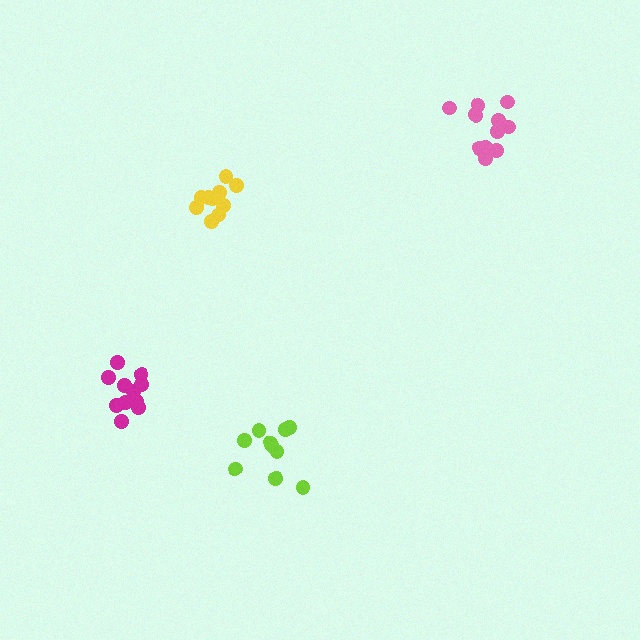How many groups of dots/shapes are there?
There are 4 groups.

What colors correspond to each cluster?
The clusters are colored: lime, yellow, pink, magenta.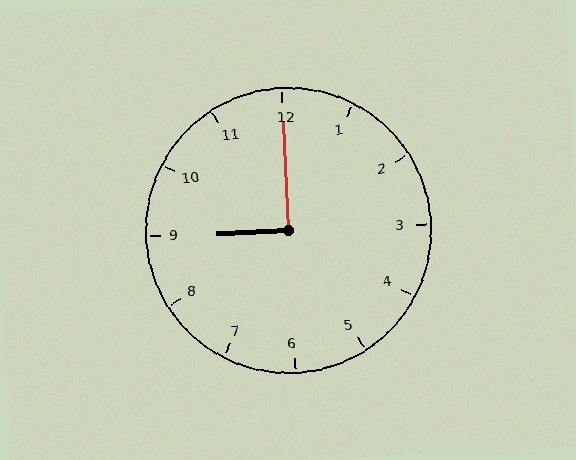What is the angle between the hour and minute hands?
Approximately 90 degrees.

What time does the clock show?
9:00.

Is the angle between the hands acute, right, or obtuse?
It is right.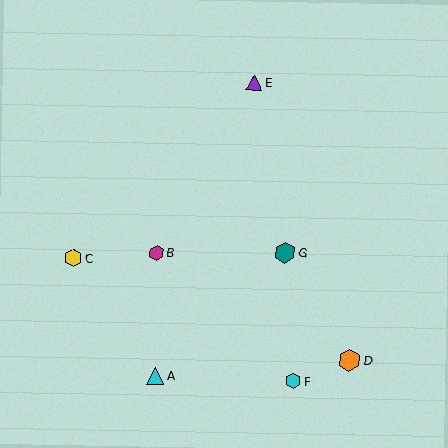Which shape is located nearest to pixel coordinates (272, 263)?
The teal hexagon (labeled G) at (285, 253) is nearest to that location.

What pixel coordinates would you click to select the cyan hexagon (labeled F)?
Click at (293, 381) to select the cyan hexagon F.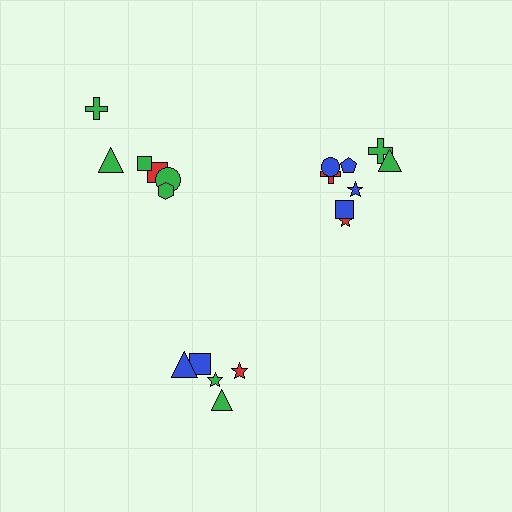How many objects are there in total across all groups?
There are 19 objects.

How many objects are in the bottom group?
There are 5 objects.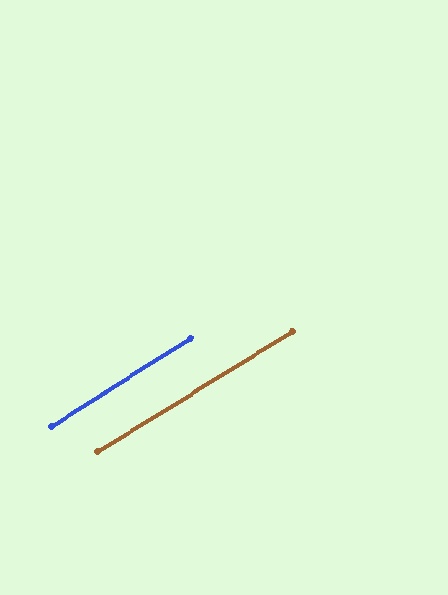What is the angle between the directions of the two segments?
Approximately 1 degree.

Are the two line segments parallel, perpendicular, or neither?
Parallel — their directions differ by only 0.6°.